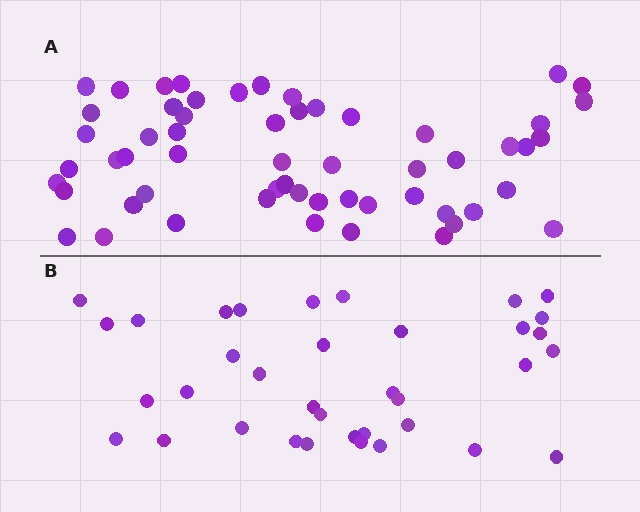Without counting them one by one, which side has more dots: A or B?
Region A (the top region) has more dots.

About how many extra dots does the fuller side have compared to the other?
Region A has approximately 20 more dots than region B.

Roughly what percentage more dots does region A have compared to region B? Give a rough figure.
About 60% more.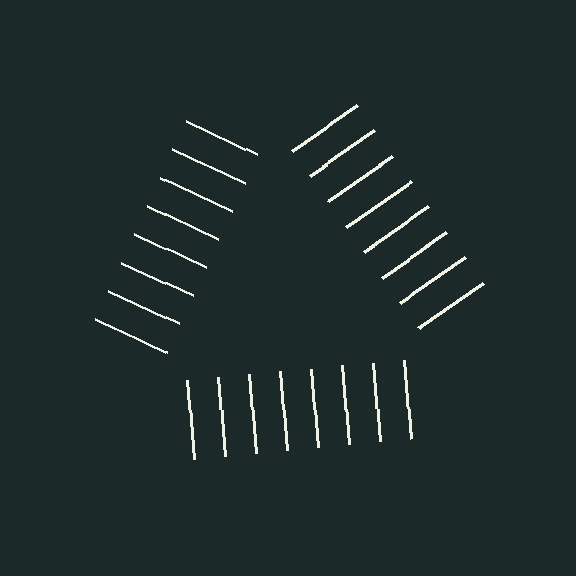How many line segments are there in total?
24 — 8 along each of the 3 edges.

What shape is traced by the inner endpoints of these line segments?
An illusory triangle — the line segments terminate on its edges but no continuous stroke is drawn.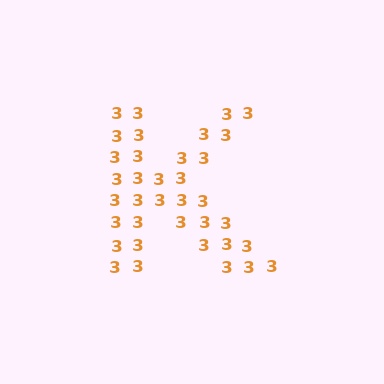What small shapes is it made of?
It is made of small digit 3's.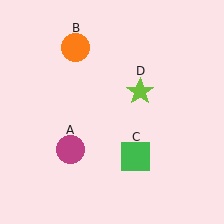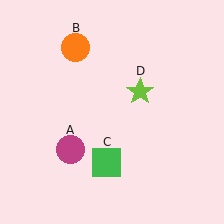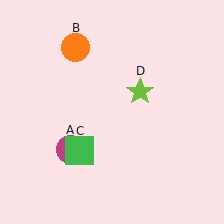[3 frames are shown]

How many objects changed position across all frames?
1 object changed position: green square (object C).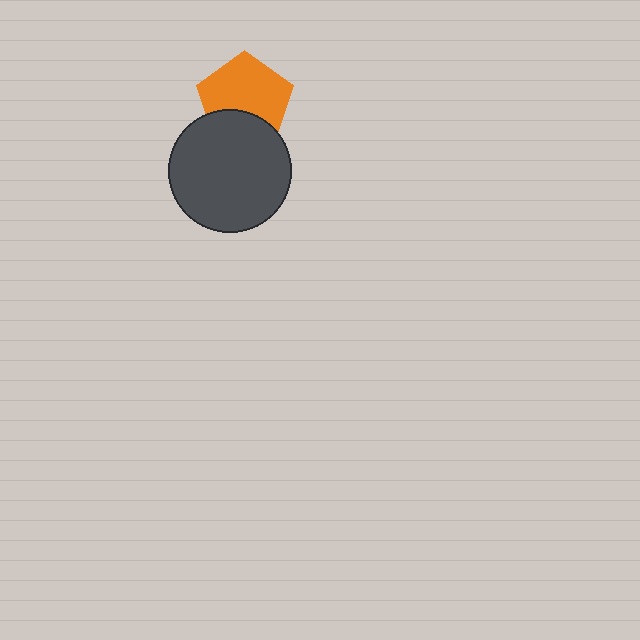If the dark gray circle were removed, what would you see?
You would see the complete orange pentagon.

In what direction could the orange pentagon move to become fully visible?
The orange pentagon could move up. That would shift it out from behind the dark gray circle entirely.